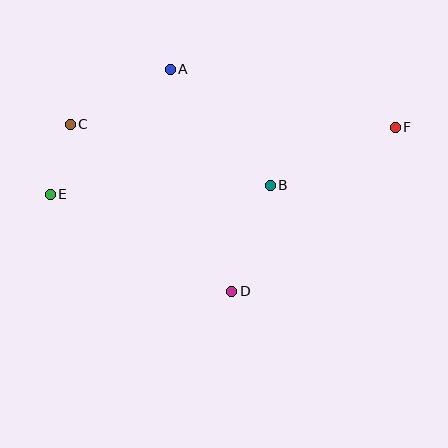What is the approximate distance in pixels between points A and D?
The distance between A and D is approximately 230 pixels.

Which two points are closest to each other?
Points C and E are closest to each other.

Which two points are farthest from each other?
Points E and F are farthest from each other.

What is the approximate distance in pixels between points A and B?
The distance between A and B is approximately 153 pixels.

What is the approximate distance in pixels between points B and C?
The distance between B and C is approximately 209 pixels.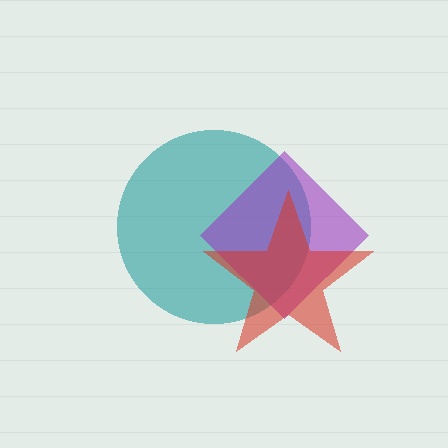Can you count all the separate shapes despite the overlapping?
Yes, there are 3 separate shapes.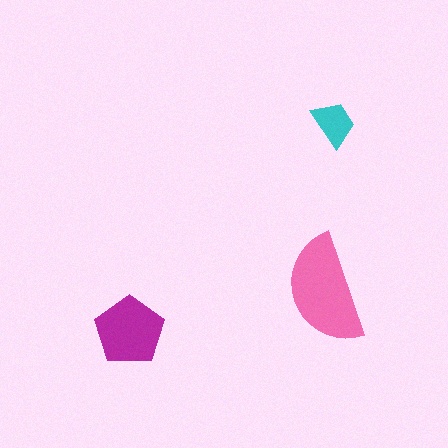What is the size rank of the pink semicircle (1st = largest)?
1st.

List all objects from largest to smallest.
The pink semicircle, the magenta pentagon, the cyan trapezoid.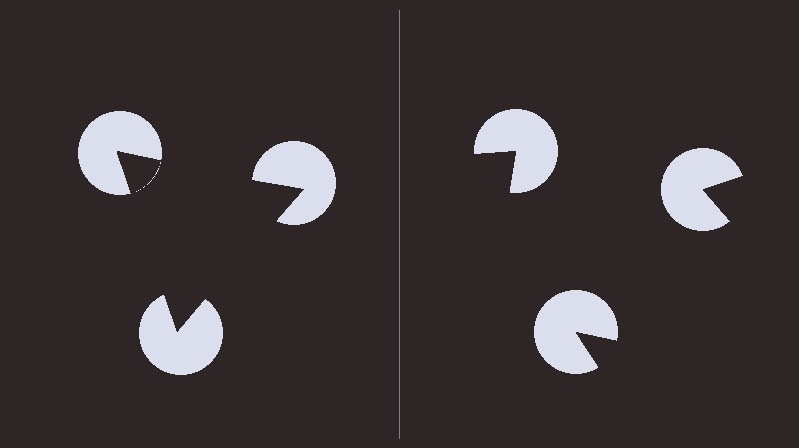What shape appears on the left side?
An illusory triangle.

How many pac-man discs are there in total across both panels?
6 — 3 on each side.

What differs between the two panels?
The pac-man discs are positioned identically on both sides; only the wedge orientations differ. On the left they align to a triangle; on the right they are misaligned.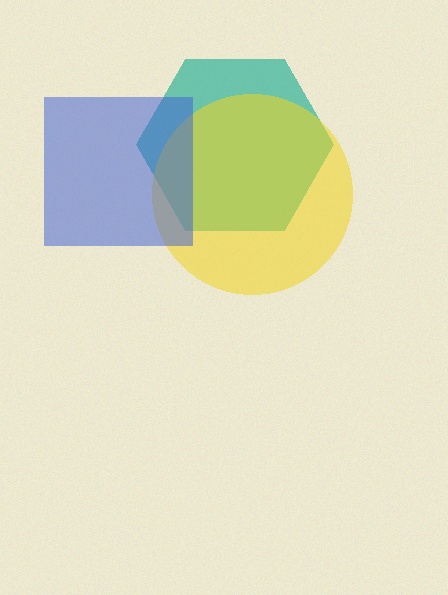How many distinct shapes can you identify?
There are 3 distinct shapes: a teal hexagon, a yellow circle, a blue square.